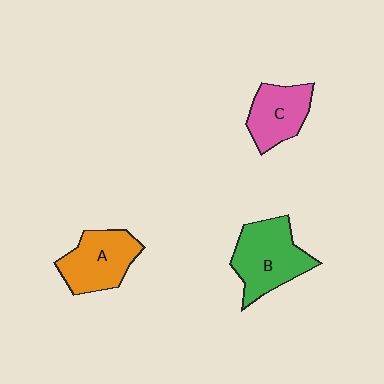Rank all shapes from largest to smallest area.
From largest to smallest: B (green), A (orange), C (pink).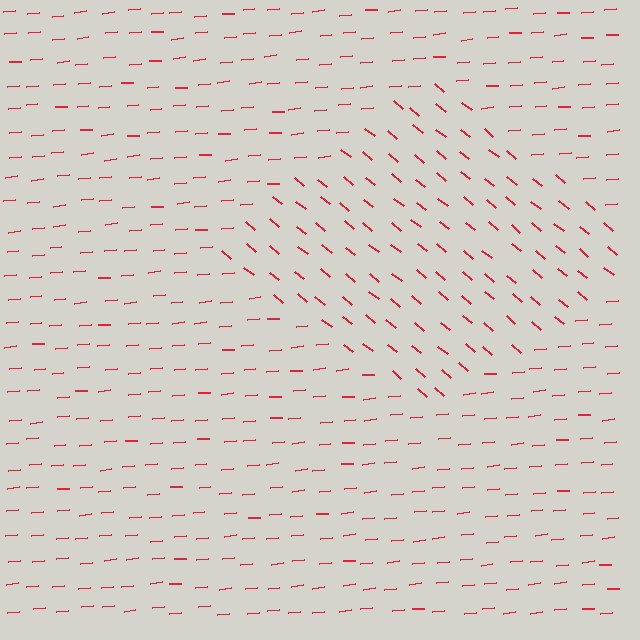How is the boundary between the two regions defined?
The boundary is defined purely by a change in line orientation (approximately 45 degrees difference). All lines are the same color and thickness.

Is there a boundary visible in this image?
Yes, there is a texture boundary formed by a change in line orientation.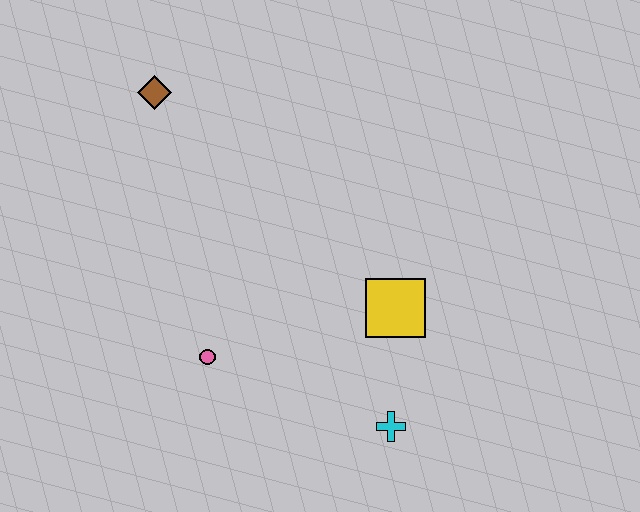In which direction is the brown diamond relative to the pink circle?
The brown diamond is above the pink circle.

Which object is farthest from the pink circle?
The brown diamond is farthest from the pink circle.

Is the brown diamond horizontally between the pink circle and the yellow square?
No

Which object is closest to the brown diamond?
The pink circle is closest to the brown diamond.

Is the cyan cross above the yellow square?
No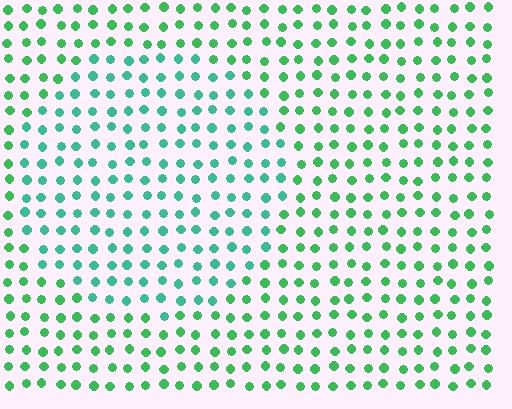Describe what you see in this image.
The image is filled with small green elements in a uniform arrangement. A circle-shaped region is visible where the elements are tinted to a slightly different hue, forming a subtle color boundary.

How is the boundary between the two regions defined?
The boundary is defined purely by a slight shift in hue (about 28 degrees). Spacing, size, and orientation are identical on both sides.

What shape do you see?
I see a circle.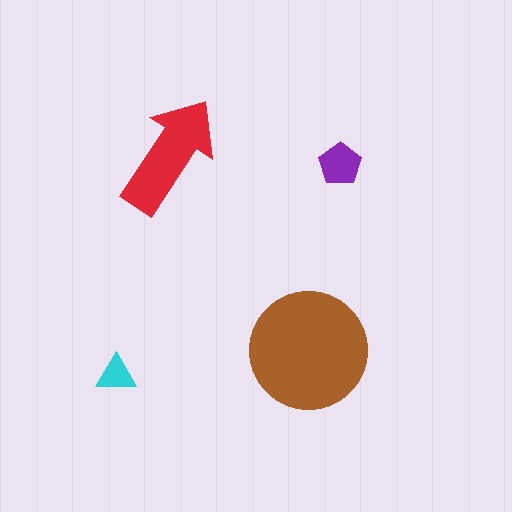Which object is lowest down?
The cyan triangle is bottommost.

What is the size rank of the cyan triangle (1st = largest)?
4th.